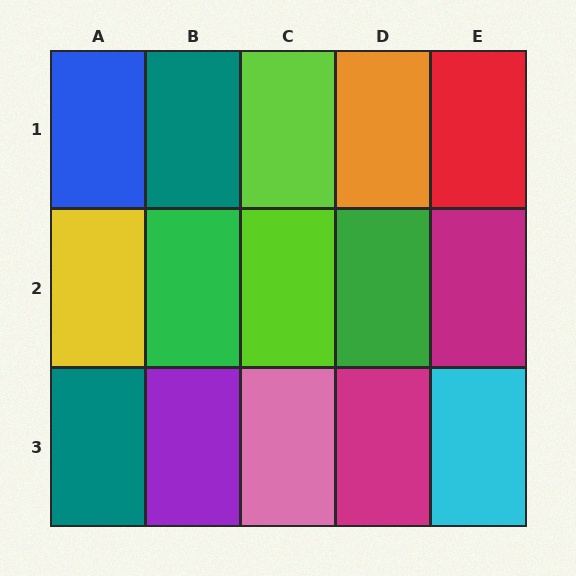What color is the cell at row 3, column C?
Pink.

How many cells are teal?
2 cells are teal.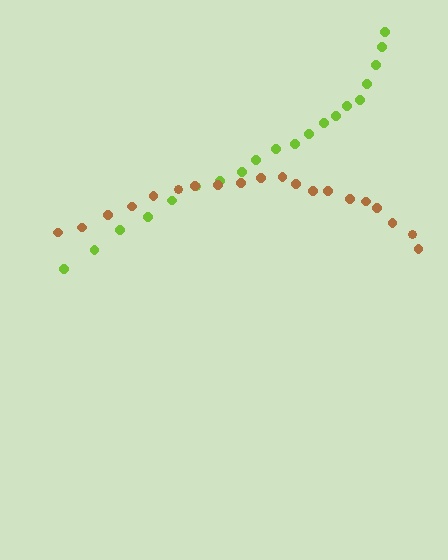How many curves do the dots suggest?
There are 2 distinct paths.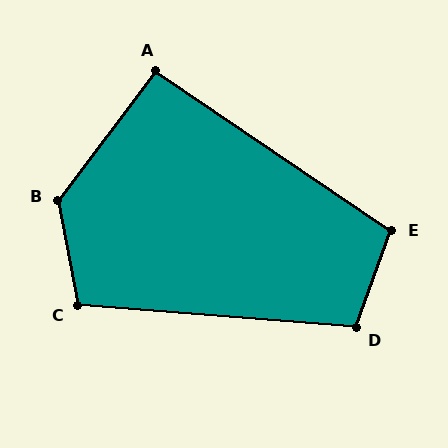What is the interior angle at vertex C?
Approximately 105 degrees (obtuse).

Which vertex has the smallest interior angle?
A, at approximately 93 degrees.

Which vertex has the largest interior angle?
B, at approximately 133 degrees.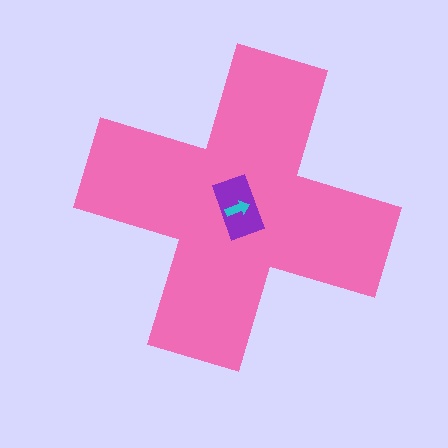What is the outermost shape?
The pink cross.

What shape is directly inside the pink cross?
The purple rectangle.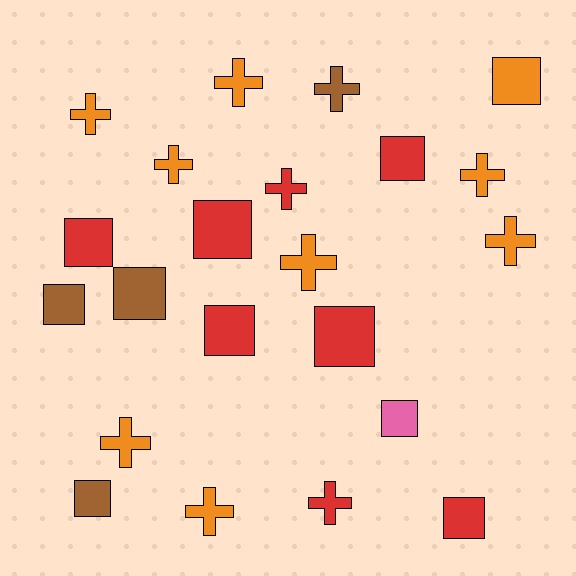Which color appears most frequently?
Orange, with 9 objects.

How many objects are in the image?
There are 22 objects.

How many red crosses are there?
There are 2 red crosses.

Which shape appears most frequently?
Square, with 11 objects.